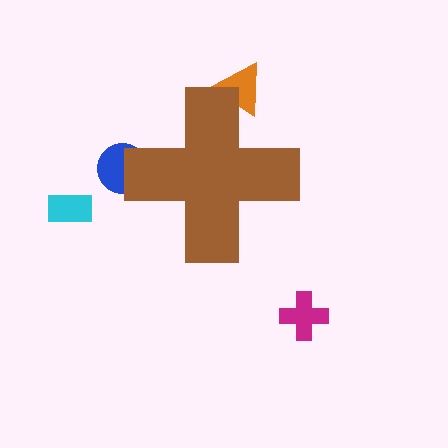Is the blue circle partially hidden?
Yes, the blue circle is partially hidden behind the brown cross.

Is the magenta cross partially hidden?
No, the magenta cross is fully visible.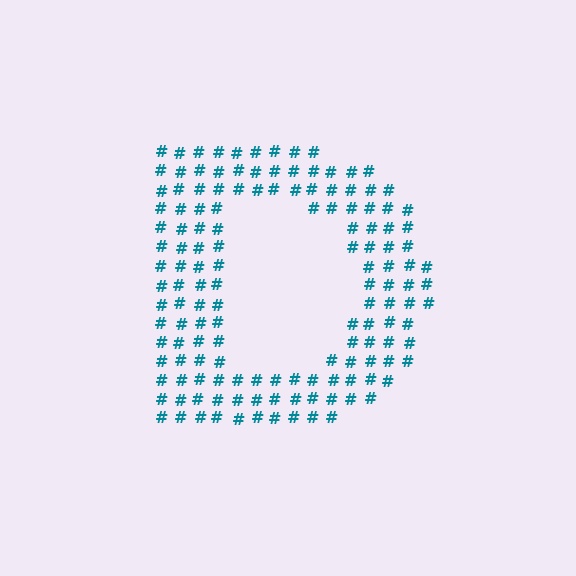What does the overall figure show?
The overall figure shows the letter D.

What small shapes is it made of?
It is made of small hash symbols.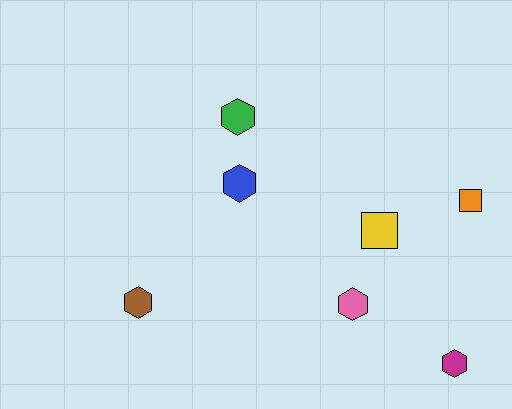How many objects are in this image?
There are 7 objects.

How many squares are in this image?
There are 2 squares.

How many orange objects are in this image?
There is 1 orange object.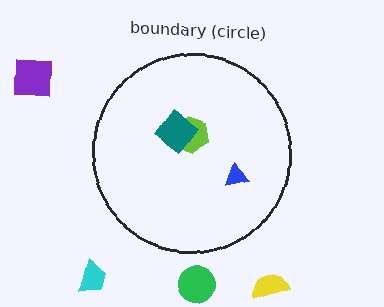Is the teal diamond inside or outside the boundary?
Inside.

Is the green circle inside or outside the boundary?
Outside.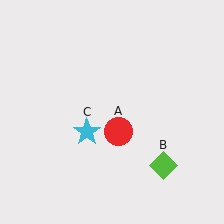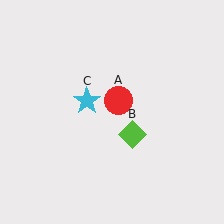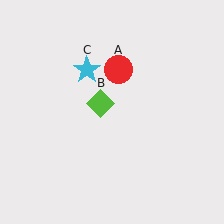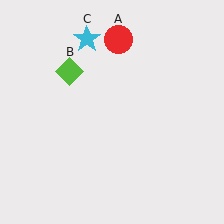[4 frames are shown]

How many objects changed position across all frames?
3 objects changed position: red circle (object A), lime diamond (object B), cyan star (object C).